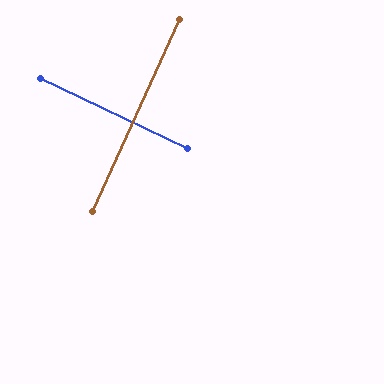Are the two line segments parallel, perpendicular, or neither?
Perpendicular — they meet at approximately 88°.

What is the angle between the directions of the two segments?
Approximately 88 degrees.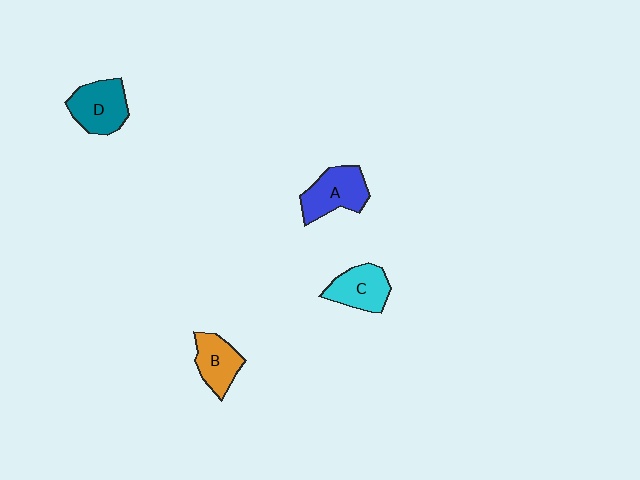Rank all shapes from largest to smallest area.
From largest to smallest: D (teal), A (blue), C (cyan), B (orange).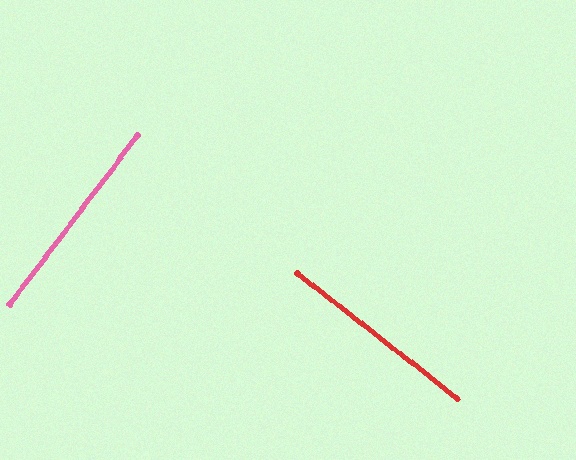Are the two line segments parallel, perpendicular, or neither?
Perpendicular — they meet at approximately 89°.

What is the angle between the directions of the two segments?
Approximately 89 degrees.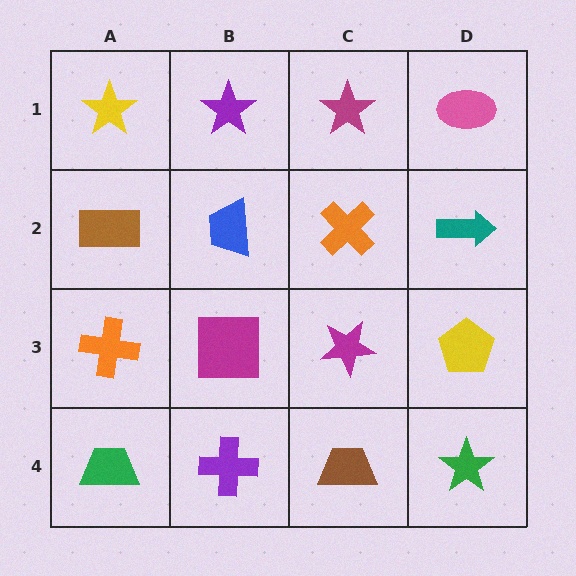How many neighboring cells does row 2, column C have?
4.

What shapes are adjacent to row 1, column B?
A blue trapezoid (row 2, column B), a yellow star (row 1, column A), a magenta star (row 1, column C).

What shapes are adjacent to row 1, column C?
An orange cross (row 2, column C), a purple star (row 1, column B), a pink ellipse (row 1, column D).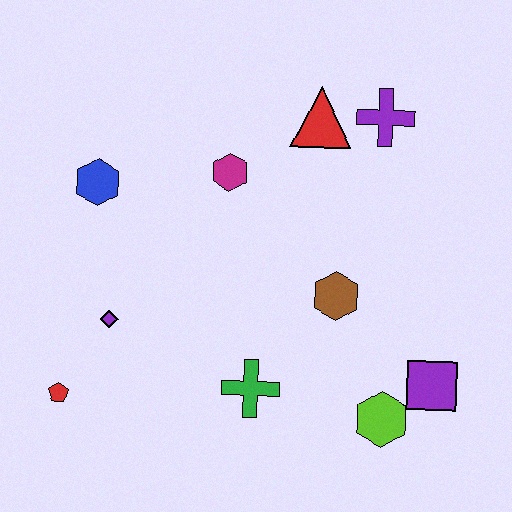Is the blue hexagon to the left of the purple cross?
Yes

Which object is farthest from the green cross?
The purple cross is farthest from the green cross.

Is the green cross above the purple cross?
No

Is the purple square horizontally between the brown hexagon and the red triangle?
No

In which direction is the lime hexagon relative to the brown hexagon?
The lime hexagon is below the brown hexagon.